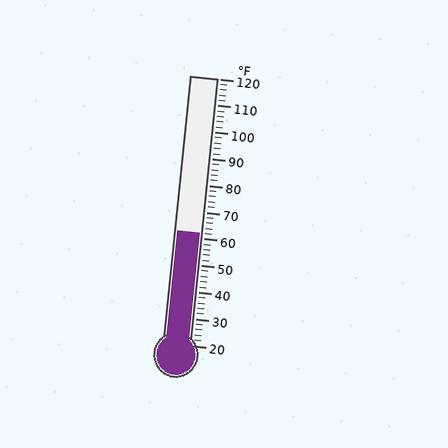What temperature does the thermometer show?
The thermometer shows approximately 62°F.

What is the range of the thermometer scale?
The thermometer scale ranges from 20°F to 120°F.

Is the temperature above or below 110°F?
The temperature is below 110°F.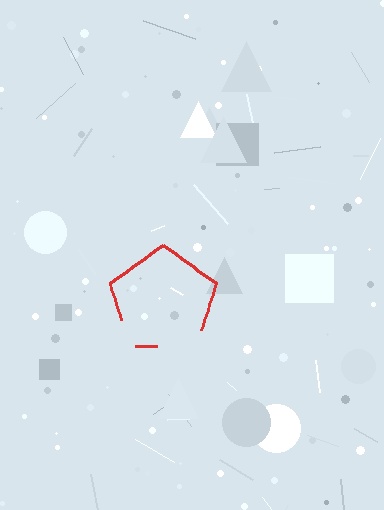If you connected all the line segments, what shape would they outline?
They would outline a pentagon.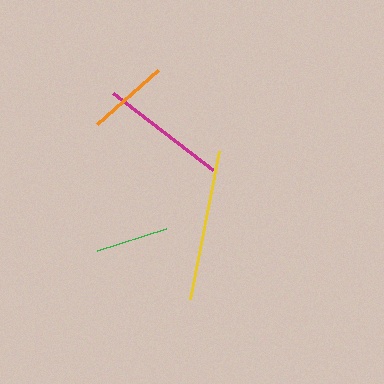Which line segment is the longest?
The yellow line is the longest at approximately 151 pixels.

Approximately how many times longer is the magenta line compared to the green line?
The magenta line is approximately 1.7 times the length of the green line.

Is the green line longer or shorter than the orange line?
The orange line is longer than the green line.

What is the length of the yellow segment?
The yellow segment is approximately 151 pixels long.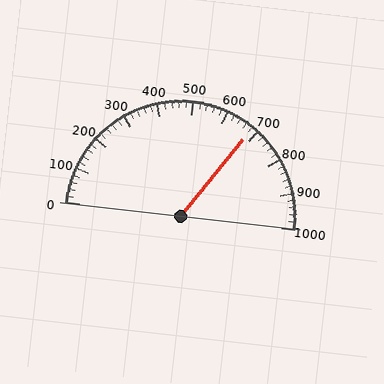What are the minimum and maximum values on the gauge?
The gauge ranges from 0 to 1000.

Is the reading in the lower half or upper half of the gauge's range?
The reading is in the upper half of the range (0 to 1000).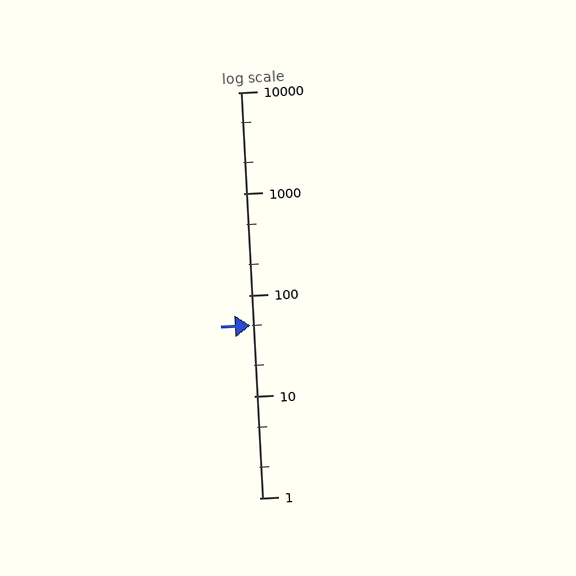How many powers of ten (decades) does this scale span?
The scale spans 4 decades, from 1 to 10000.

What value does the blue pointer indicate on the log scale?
The pointer indicates approximately 50.